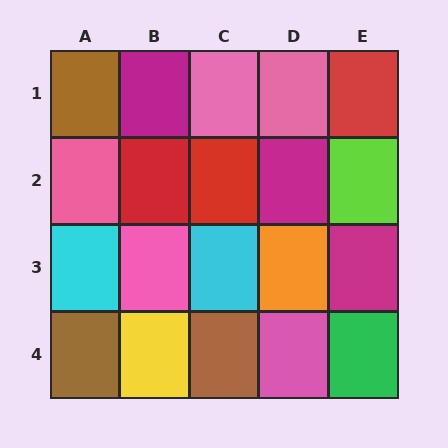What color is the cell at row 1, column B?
Magenta.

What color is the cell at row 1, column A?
Brown.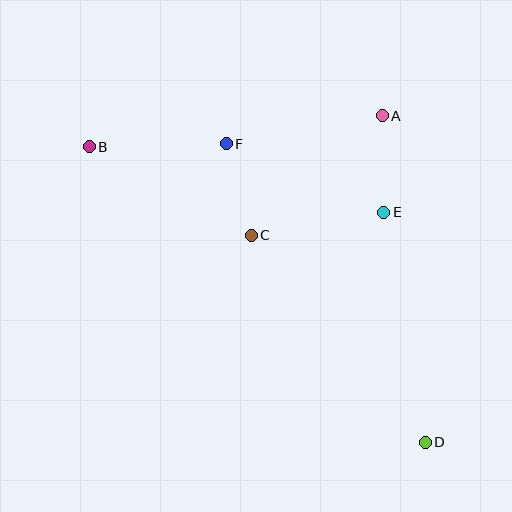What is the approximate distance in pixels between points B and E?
The distance between B and E is approximately 302 pixels.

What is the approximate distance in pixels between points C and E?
The distance between C and E is approximately 134 pixels.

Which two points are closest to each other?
Points C and F are closest to each other.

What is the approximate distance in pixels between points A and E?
The distance between A and E is approximately 97 pixels.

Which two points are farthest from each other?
Points B and D are farthest from each other.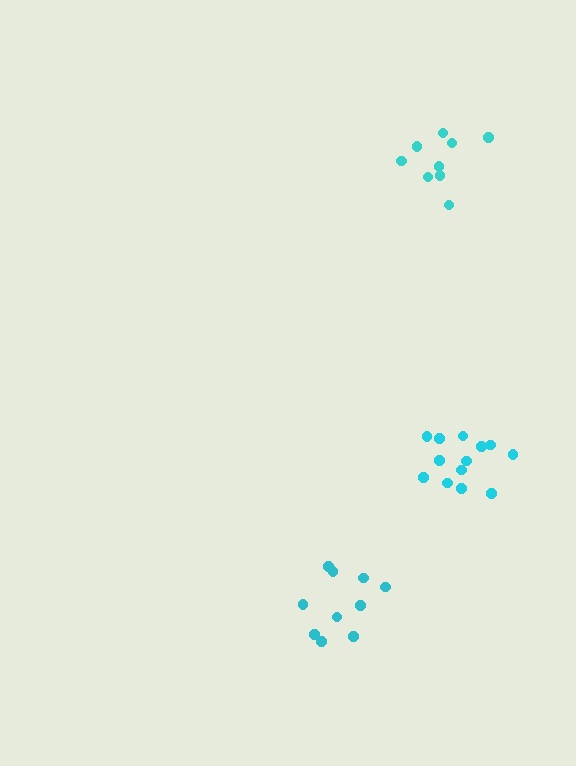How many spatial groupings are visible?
There are 3 spatial groupings.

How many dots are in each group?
Group 1: 9 dots, Group 2: 10 dots, Group 3: 13 dots (32 total).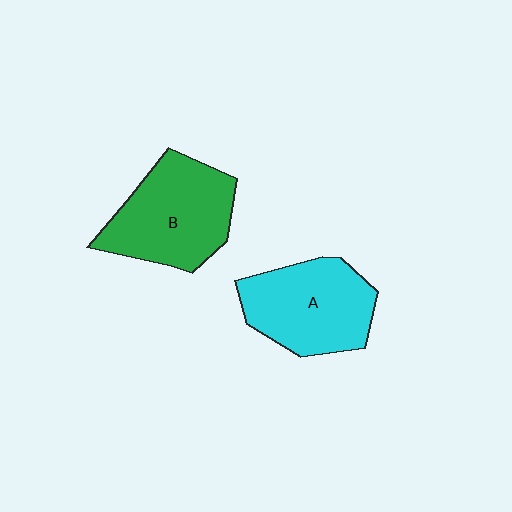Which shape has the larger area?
Shape B (green).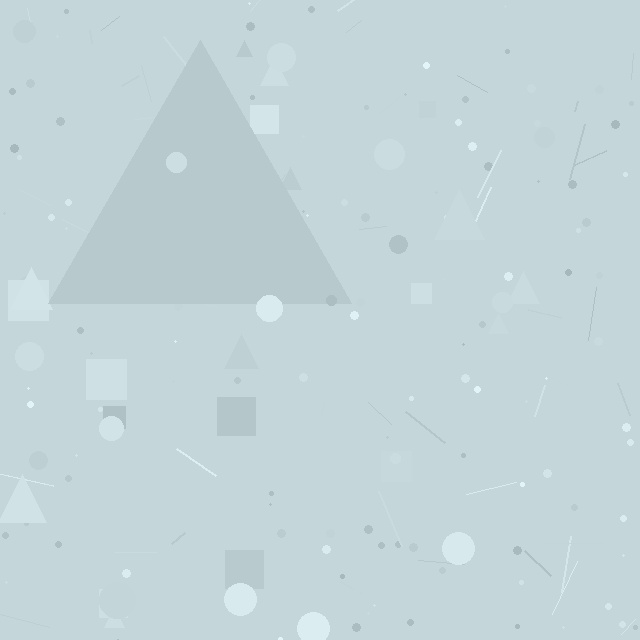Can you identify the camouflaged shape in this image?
The camouflaged shape is a triangle.